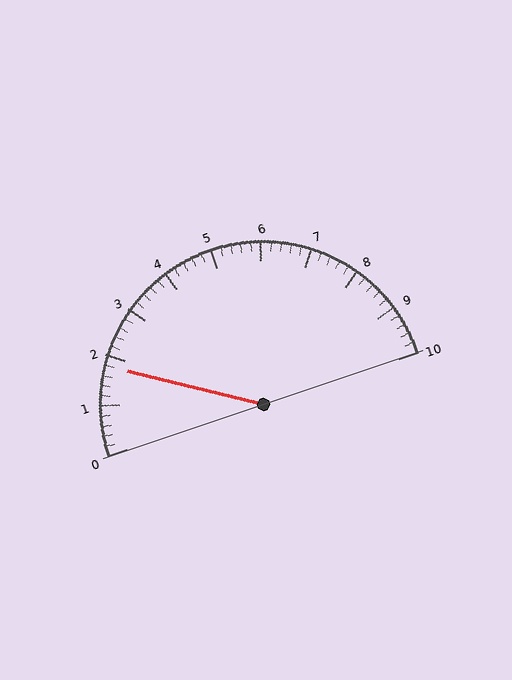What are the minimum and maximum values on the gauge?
The gauge ranges from 0 to 10.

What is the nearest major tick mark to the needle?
The nearest major tick mark is 2.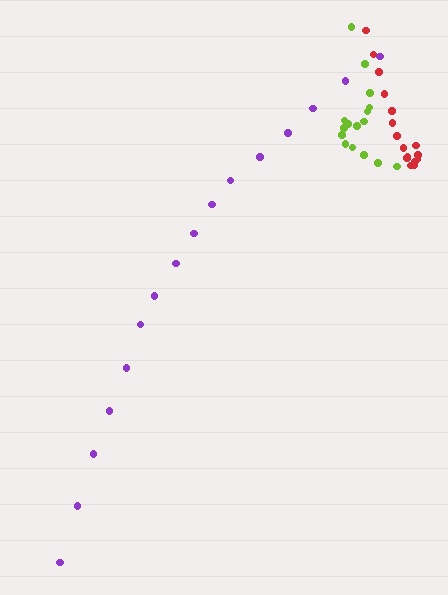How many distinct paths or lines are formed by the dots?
There are 3 distinct paths.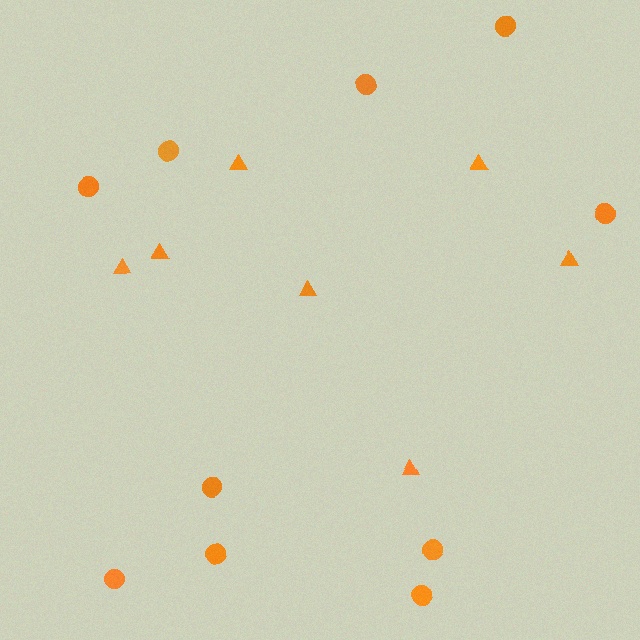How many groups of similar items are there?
There are 2 groups: one group of triangles (7) and one group of circles (10).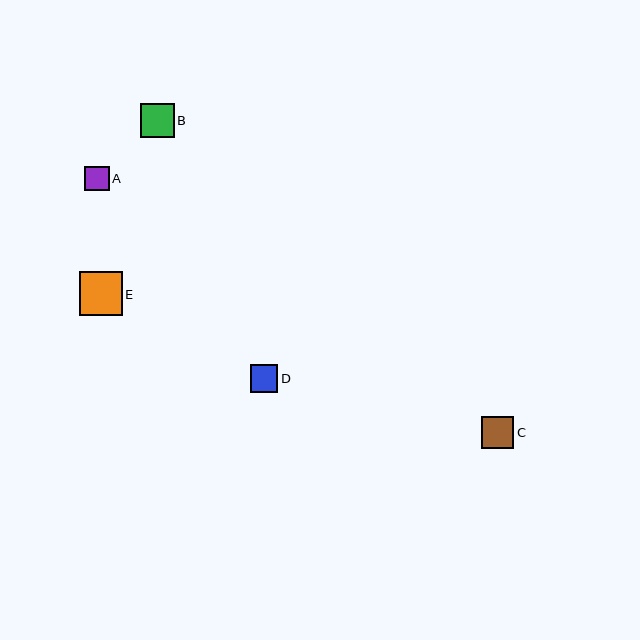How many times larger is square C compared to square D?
Square C is approximately 1.2 times the size of square D.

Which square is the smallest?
Square A is the smallest with a size of approximately 24 pixels.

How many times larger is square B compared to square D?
Square B is approximately 1.2 times the size of square D.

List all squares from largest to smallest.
From largest to smallest: E, B, C, D, A.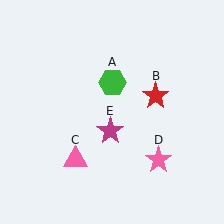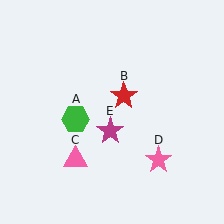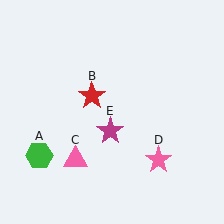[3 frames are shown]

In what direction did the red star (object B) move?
The red star (object B) moved left.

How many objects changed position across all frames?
2 objects changed position: green hexagon (object A), red star (object B).